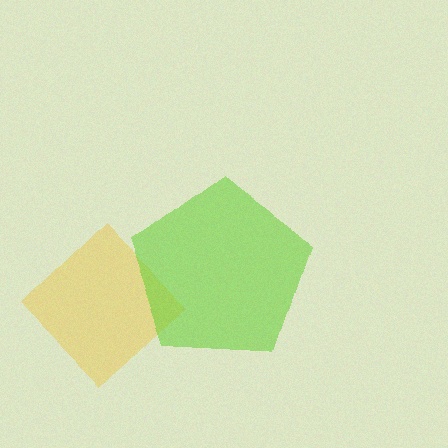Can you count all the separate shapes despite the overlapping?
Yes, there are 2 separate shapes.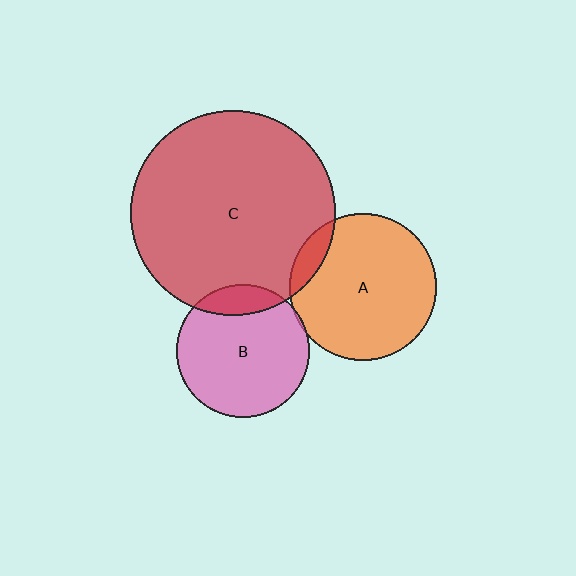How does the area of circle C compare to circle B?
Approximately 2.4 times.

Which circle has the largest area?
Circle C (red).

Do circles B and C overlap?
Yes.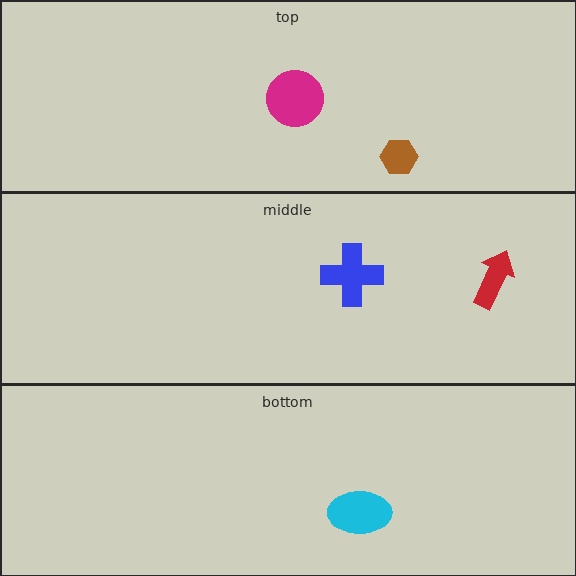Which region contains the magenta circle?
The top region.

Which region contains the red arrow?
The middle region.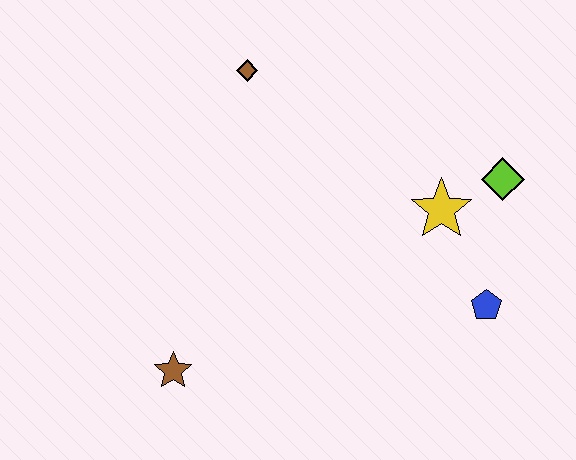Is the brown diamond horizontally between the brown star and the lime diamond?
Yes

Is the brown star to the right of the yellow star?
No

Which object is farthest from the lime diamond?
The brown star is farthest from the lime diamond.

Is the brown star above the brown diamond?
No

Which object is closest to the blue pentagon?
The yellow star is closest to the blue pentagon.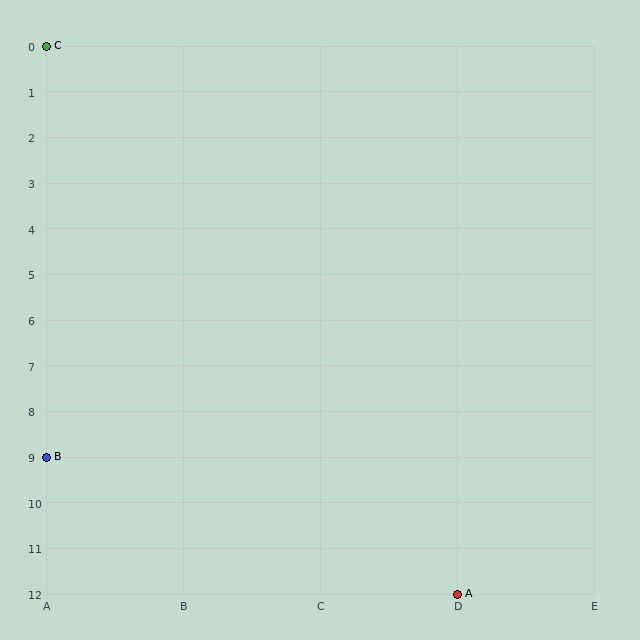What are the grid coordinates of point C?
Point C is at grid coordinates (A, 0).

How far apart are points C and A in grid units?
Points C and A are 3 columns and 12 rows apart (about 12.4 grid units diagonally).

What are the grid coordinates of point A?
Point A is at grid coordinates (D, 12).